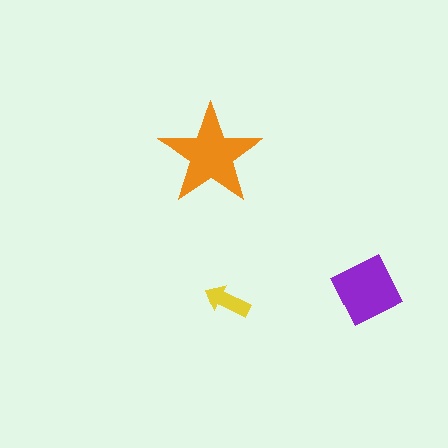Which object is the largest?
The orange star.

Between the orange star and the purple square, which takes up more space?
The orange star.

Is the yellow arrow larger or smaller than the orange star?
Smaller.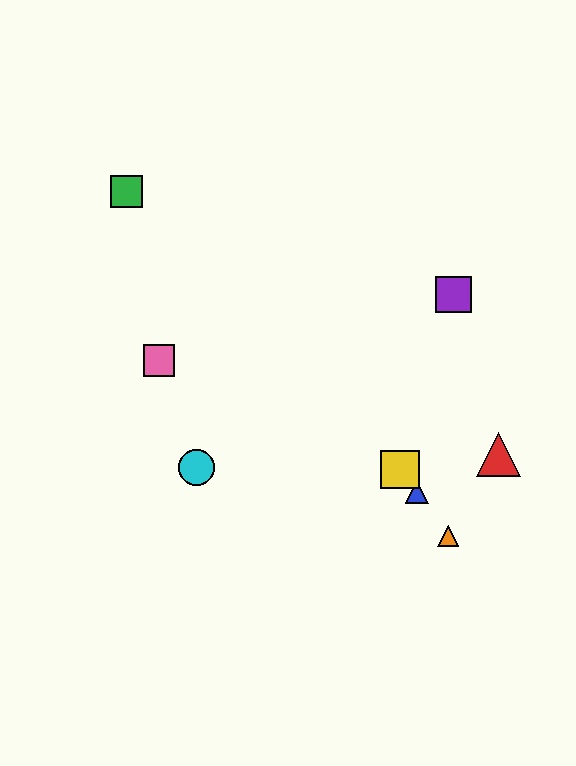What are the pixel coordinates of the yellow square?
The yellow square is at (400, 470).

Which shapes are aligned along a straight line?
The blue triangle, the yellow square, the orange triangle are aligned along a straight line.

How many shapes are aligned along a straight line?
3 shapes (the blue triangle, the yellow square, the orange triangle) are aligned along a straight line.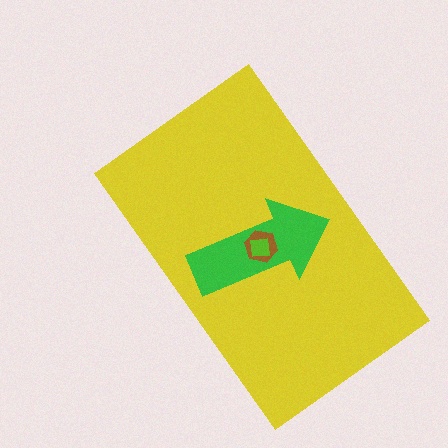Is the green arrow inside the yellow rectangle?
Yes.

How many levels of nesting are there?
4.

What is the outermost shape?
The yellow rectangle.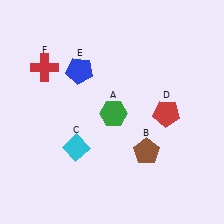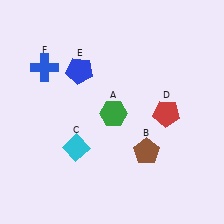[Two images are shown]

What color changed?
The cross (F) changed from red in Image 1 to blue in Image 2.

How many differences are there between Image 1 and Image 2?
There is 1 difference between the two images.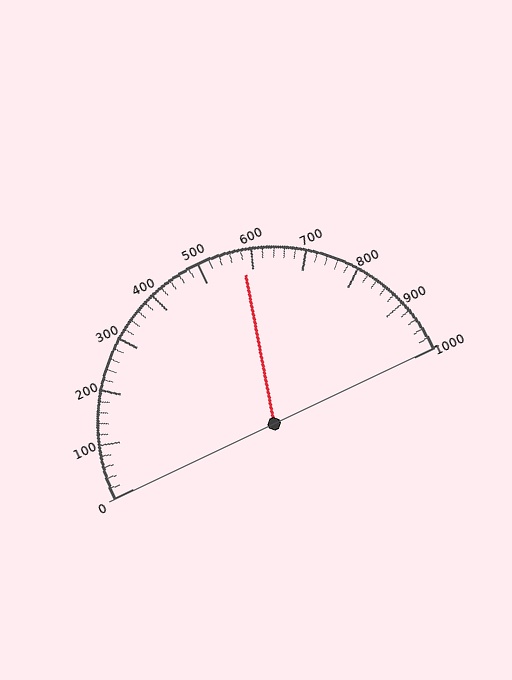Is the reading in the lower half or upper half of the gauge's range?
The reading is in the upper half of the range (0 to 1000).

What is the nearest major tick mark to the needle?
The nearest major tick mark is 600.